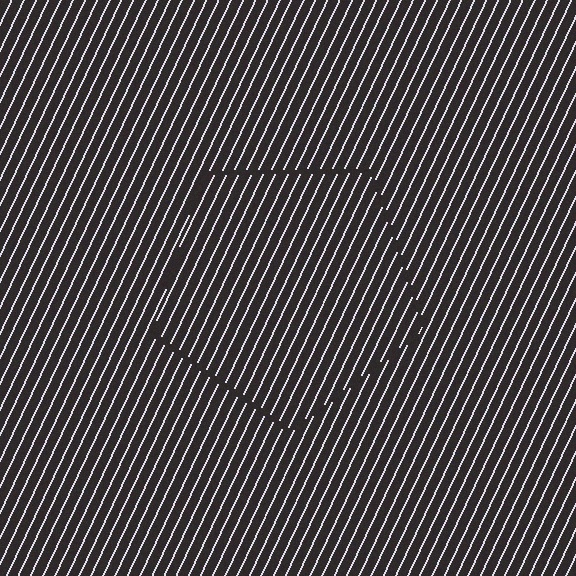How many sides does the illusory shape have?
5 sides — the line-ends trace a pentagon.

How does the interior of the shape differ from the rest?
The interior of the shape contains the same grating, shifted by half a period — the contour is defined by the phase discontinuity where line-ends from the inner and outer gratings abut.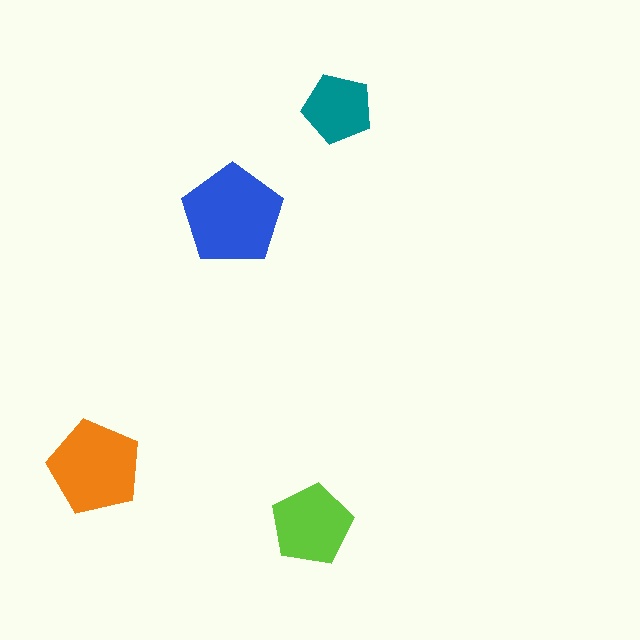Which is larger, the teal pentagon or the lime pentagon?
The lime one.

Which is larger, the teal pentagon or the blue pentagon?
The blue one.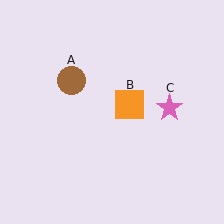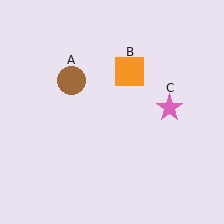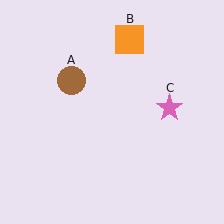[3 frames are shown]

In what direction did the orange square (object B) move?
The orange square (object B) moved up.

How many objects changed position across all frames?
1 object changed position: orange square (object B).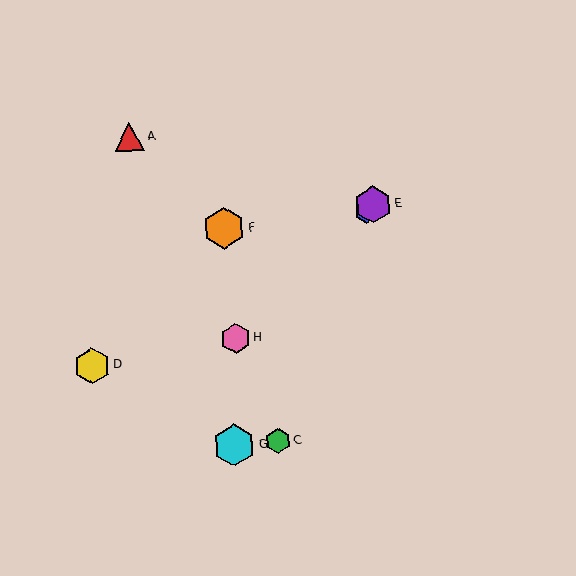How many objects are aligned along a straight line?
3 objects (B, E, H) are aligned along a straight line.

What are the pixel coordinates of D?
Object D is at (92, 366).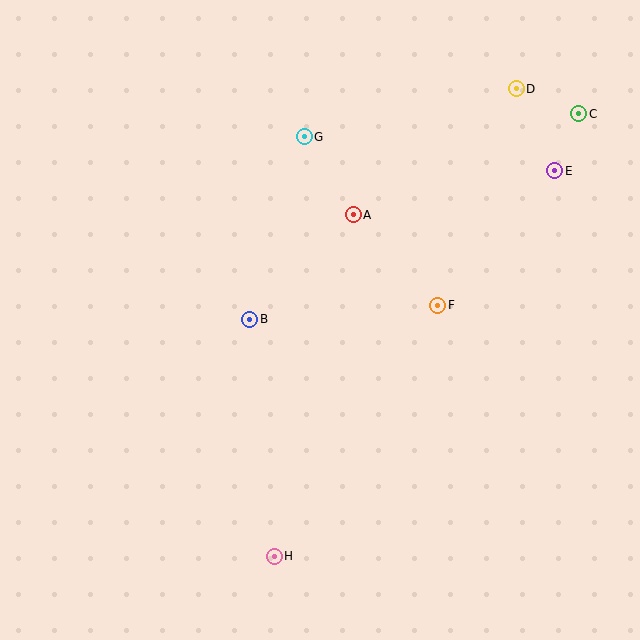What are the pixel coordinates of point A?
Point A is at (353, 215).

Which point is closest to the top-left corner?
Point G is closest to the top-left corner.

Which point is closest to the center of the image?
Point B at (250, 319) is closest to the center.